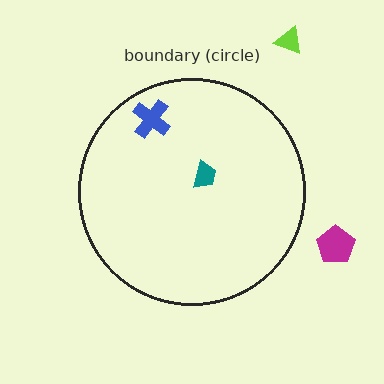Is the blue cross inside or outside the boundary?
Inside.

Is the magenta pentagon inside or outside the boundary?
Outside.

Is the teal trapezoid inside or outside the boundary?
Inside.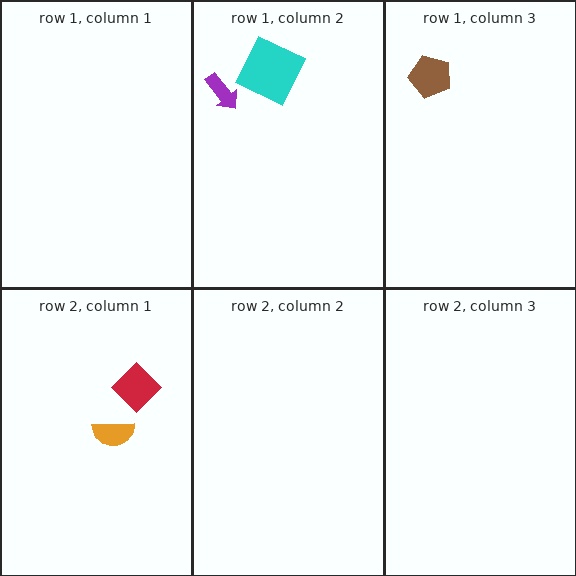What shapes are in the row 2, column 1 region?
The orange semicircle, the red diamond.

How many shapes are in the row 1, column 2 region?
2.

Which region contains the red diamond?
The row 2, column 1 region.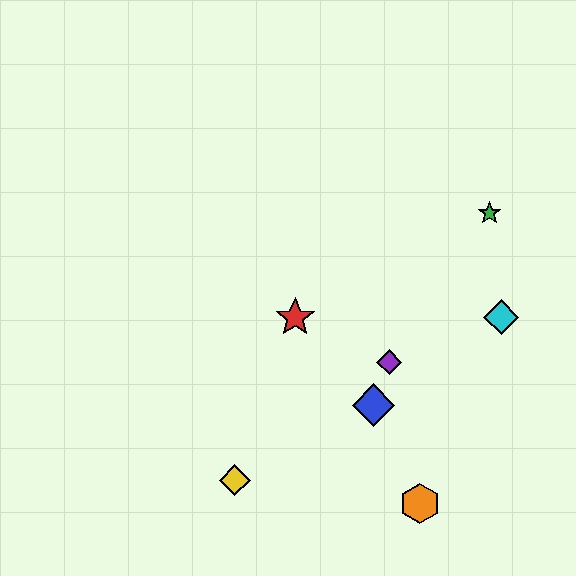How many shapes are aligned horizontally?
2 shapes (the red star, the cyan diamond) are aligned horizontally.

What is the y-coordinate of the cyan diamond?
The cyan diamond is at y≈317.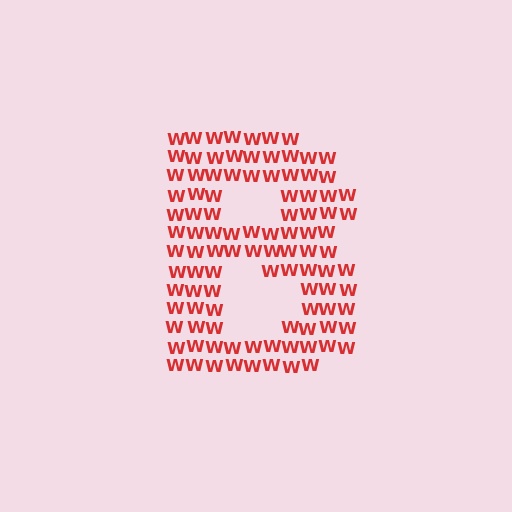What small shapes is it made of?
It is made of small letter W's.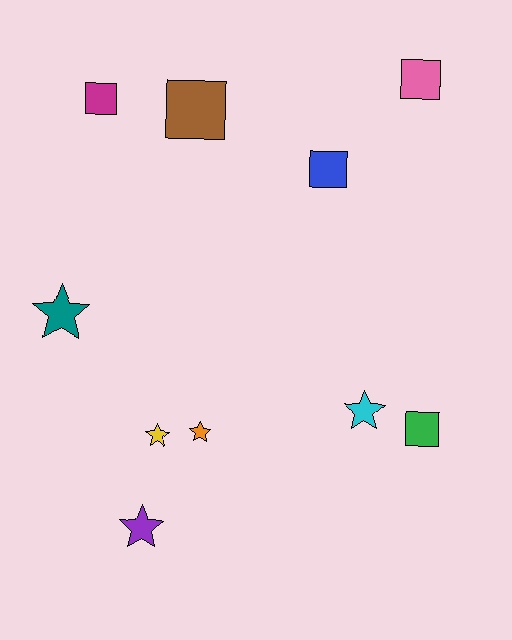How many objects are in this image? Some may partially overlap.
There are 10 objects.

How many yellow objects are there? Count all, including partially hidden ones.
There is 1 yellow object.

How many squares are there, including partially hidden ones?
There are 5 squares.